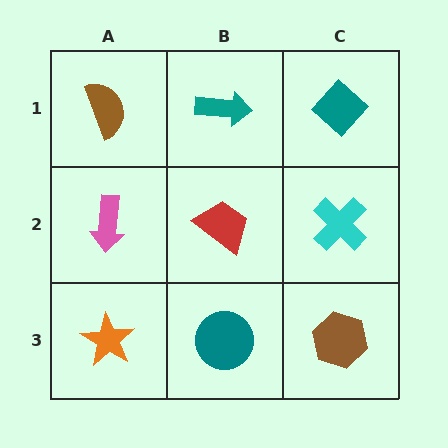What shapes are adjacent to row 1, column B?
A red trapezoid (row 2, column B), a brown semicircle (row 1, column A), a teal diamond (row 1, column C).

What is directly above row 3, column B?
A red trapezoid.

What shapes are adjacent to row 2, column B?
A teal arrow (row 1, column B), a teal circle (row 3, column B), a pink arrow (row 2, column A), a cyan cross (row 2, column C).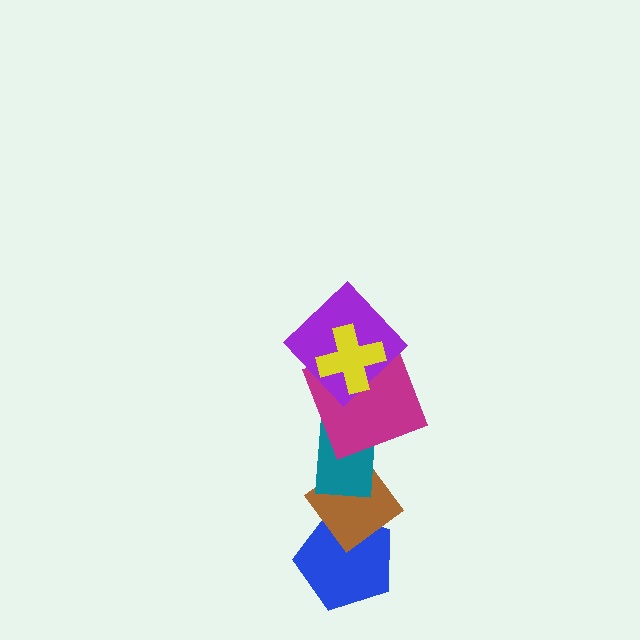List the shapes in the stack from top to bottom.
From top to bottom: the yellow cross, the purple diamond, the magenta square, the teal rectangle, the brown diamond, the blue pentagon.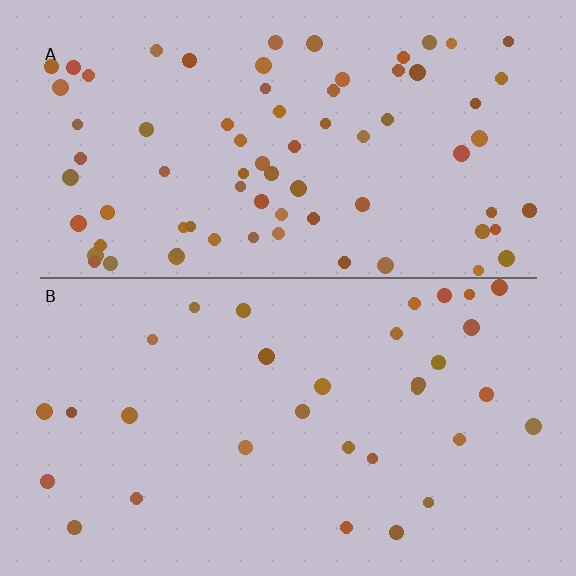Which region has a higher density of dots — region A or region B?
A (the top).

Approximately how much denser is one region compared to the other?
Approximately 2.3× — region A over region B.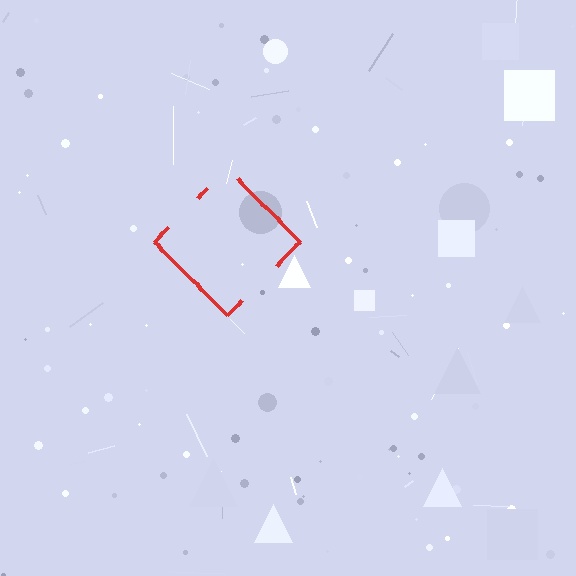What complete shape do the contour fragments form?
The contour fragments form a diamond.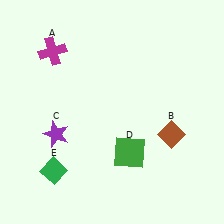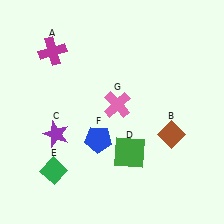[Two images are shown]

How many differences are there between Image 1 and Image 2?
There are 2 differences between the two images.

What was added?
A blue pentagon (F), a pink cross (G) were added in Image 2.